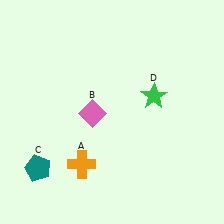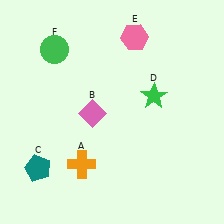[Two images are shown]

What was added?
A pink hexagon (E), a green circle (F) were added in Image 2.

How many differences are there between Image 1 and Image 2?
There are 2 differences between the two images.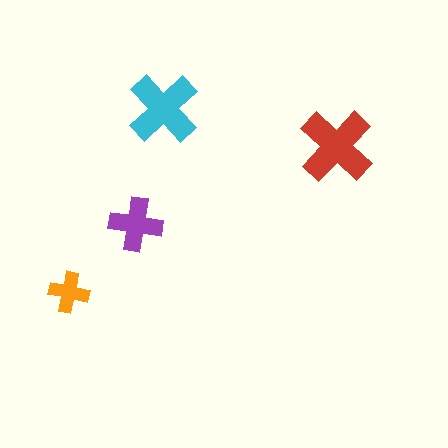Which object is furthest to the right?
The red cross is rightmost.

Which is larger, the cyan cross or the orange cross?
The cyan one.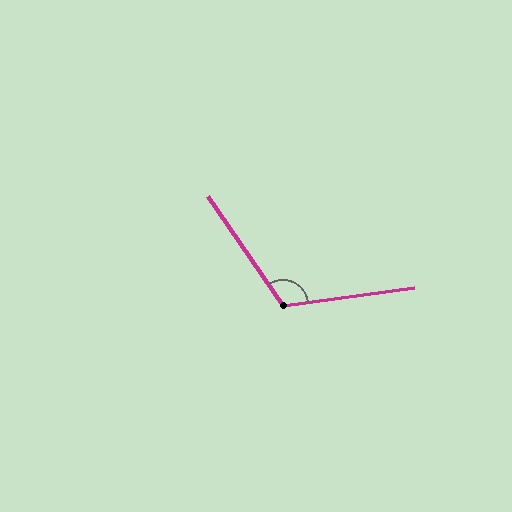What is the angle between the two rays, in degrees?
Approximately 117 degrees.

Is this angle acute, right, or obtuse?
It is obtuse.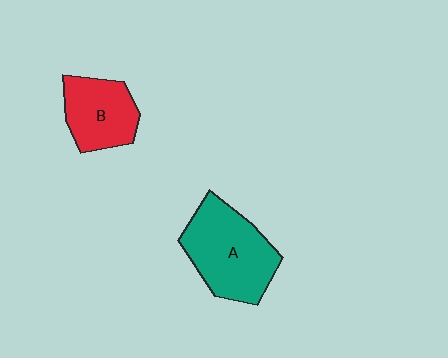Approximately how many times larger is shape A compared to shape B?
Approximately 1.5 times.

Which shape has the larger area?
Shape A (teal).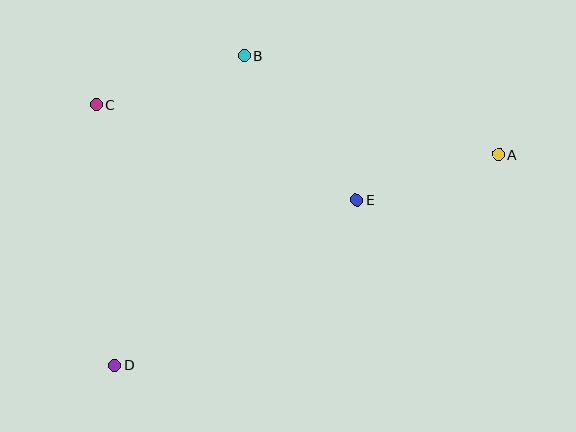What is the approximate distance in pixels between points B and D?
The distance between B and D is approximately 336 pixels.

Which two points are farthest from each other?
Points A and D are farthest from each other.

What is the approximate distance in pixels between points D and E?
The distance between D and E is approximately 293 pixels.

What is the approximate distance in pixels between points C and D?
The distance between C and D is approximately 261 pixels.